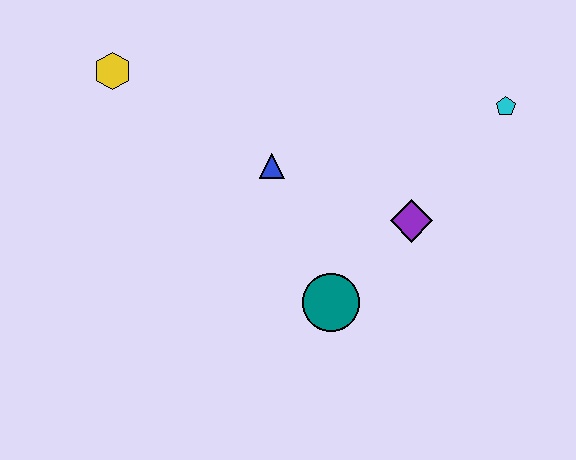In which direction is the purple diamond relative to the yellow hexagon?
The purple diamond is to the right of the yellow hexagon.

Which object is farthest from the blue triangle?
The cyan pentagon is farthest from the blue triangle.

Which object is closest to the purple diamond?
The teal circle is closest to the purple diamond.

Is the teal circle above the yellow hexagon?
No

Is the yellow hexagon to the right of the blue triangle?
No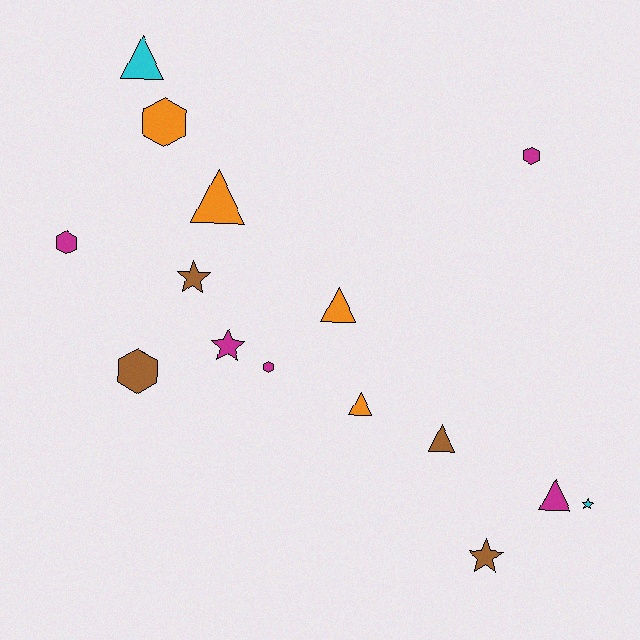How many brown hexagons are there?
There is 1 brown hexagon.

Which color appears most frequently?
Magenta, with 5 objects.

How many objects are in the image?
There are 15 objects.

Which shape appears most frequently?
Triangle, with 6 objects.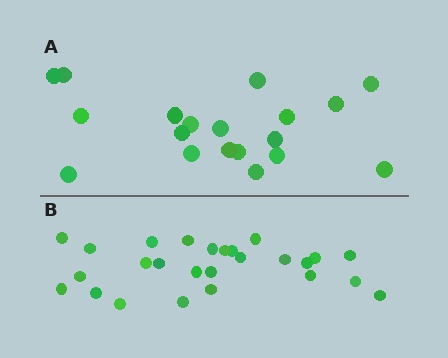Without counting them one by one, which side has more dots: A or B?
Region B (the bottom region) has more dots.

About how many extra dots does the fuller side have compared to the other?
Region B has roughly 8 or so more dots than region A.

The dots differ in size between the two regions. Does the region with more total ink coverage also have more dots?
No. Region A has more total ink coverage because its dots are larger, but region B actually contains more individual dots. Total area can be misleading — the number of items is what matters here.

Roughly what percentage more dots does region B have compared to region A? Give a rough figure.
About 35% more.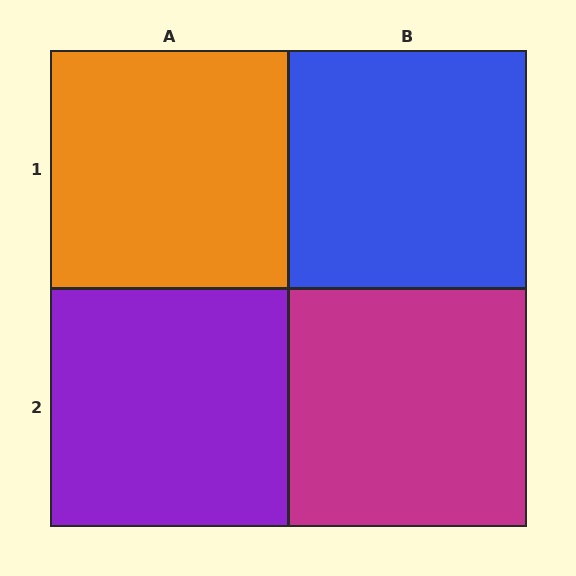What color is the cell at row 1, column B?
Blue.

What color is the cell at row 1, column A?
Orange.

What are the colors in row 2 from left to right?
Purple, magenta.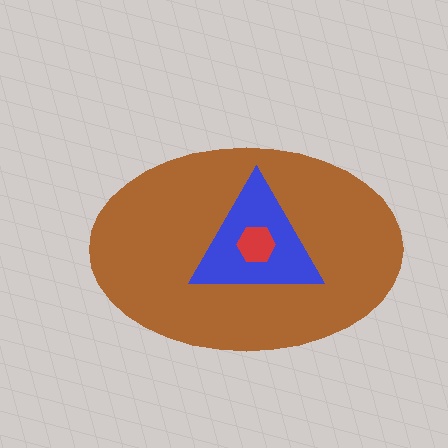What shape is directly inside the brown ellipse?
The blue triangle.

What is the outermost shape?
The brown ellipse.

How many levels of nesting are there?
3.